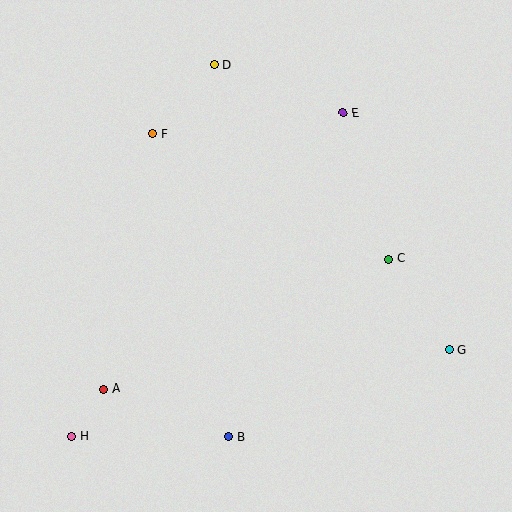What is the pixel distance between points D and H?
The distance between D and H is 398 pixels.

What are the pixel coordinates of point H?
Point H is at (72, 436).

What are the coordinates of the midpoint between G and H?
The midpoint between G and H is at (260, 393).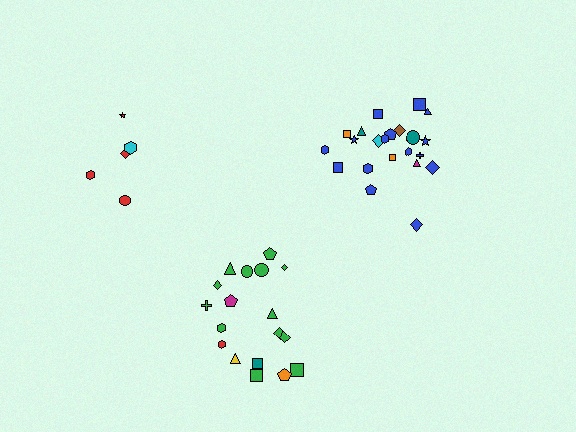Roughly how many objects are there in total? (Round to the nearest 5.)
Roughly 45 objects in total.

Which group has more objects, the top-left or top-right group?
The top-right group.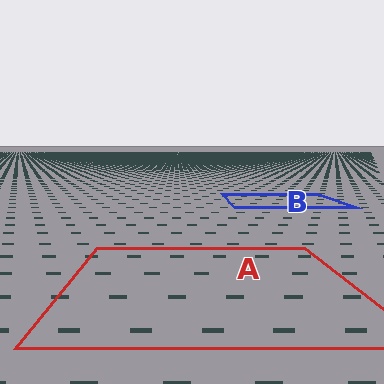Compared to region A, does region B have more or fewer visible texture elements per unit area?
Region B has more texture elements per unit area — they are packed more densely because it is farther away.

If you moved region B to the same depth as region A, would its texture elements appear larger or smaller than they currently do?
They would appear larger. At a closer depth, the same texture elements are projected at a bigger on-screen size.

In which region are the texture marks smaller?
The texture marks are smaller in region B, because it is farther away.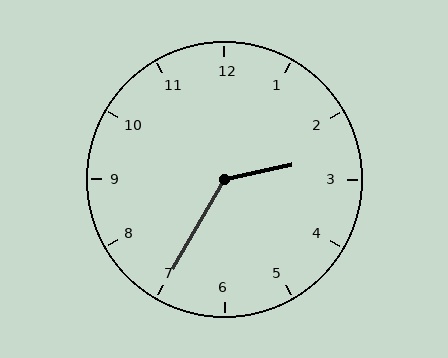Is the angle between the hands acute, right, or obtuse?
It is obtuse.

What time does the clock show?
2:35.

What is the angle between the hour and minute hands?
Approximately 132 degrees.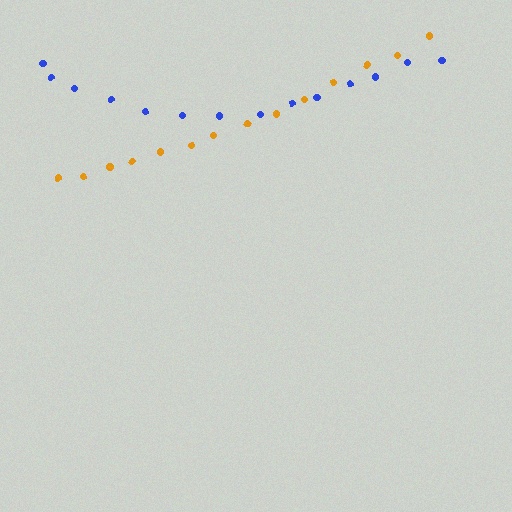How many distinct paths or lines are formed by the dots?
There are 2 distinct paths.